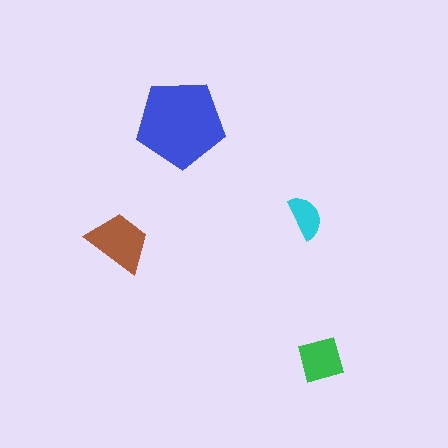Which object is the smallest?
The cyan semicircle.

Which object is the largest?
The blue pentagon.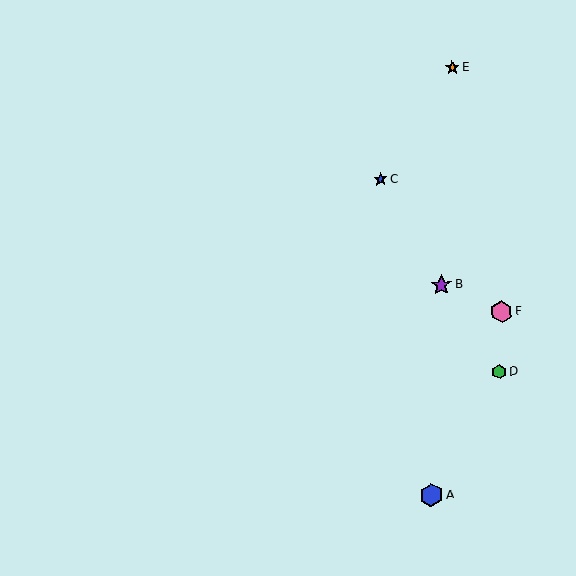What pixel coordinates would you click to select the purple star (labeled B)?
Click at (441, 285) to select the purple star B.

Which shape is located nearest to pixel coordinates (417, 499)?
The blue hexagon (labeled A) at (431, 495) is nearest to that location.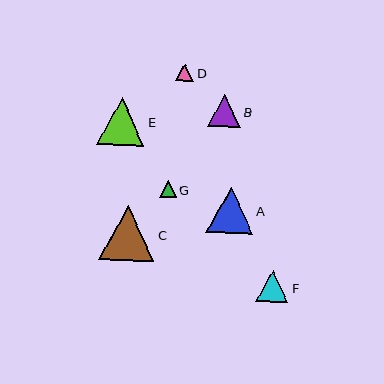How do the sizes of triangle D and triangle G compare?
Triangle D and triangle G are approximately the same size.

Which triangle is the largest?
Triangle C is the largest with a size of approximately 55 pixels.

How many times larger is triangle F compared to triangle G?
Triangle F is approximately 1.9 times the size of triangle G.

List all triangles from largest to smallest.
From largest to smallest: C, E, A, B, F, D, G.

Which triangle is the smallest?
Triangle G is the smallest with a size of approximately 16 pixels.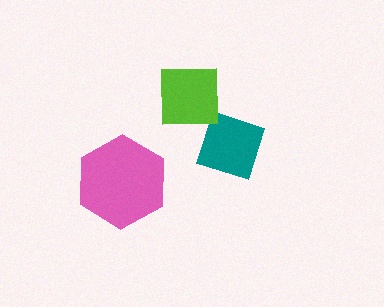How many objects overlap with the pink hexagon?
0 objects overlap with the pink hexagon.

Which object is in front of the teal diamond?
The lime square is in front of the teal diamond.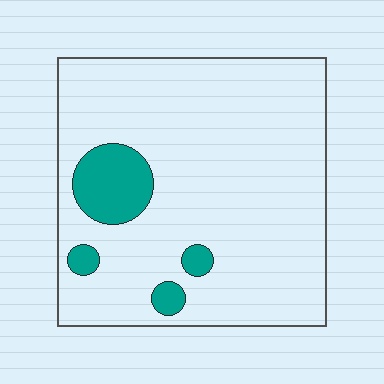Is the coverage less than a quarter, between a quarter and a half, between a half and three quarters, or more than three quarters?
Less than a quarter.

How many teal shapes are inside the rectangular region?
4.